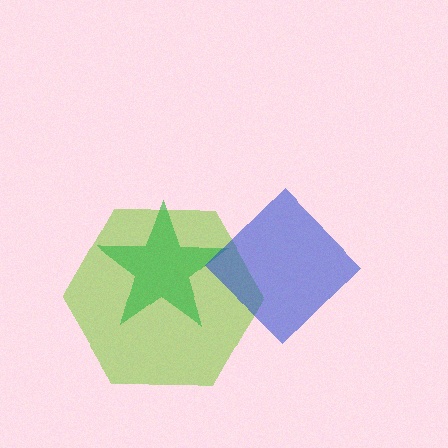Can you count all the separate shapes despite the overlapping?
Yes, there are 3 separate shapes.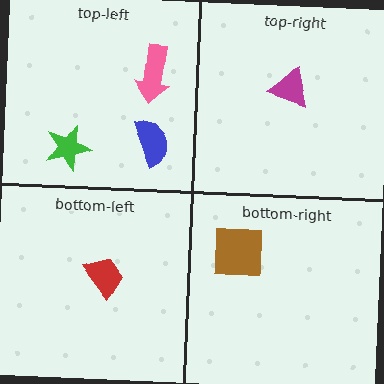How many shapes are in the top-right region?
1.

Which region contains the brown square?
The bottom-right region.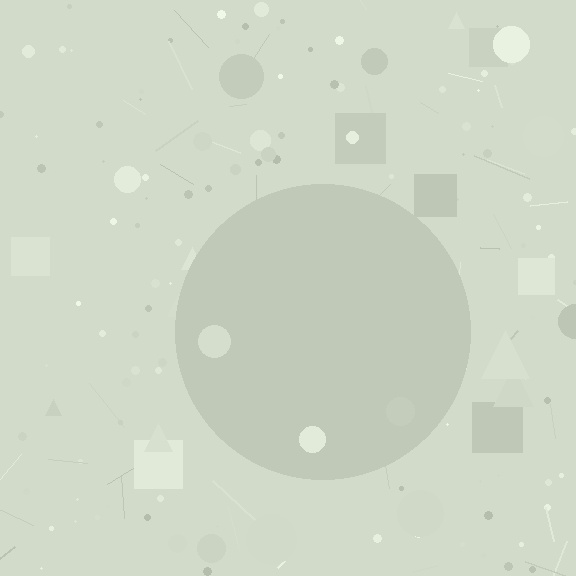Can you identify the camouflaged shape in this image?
The camouflaged shape is a circle.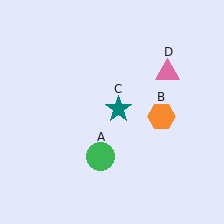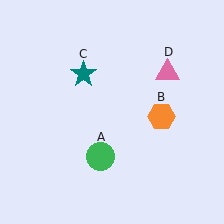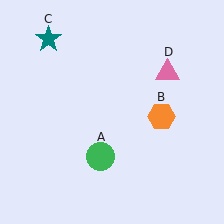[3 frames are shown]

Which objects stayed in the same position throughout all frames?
Green circle (object A) and orange hexagon (object B) and pink triangle (object D) remained stationary.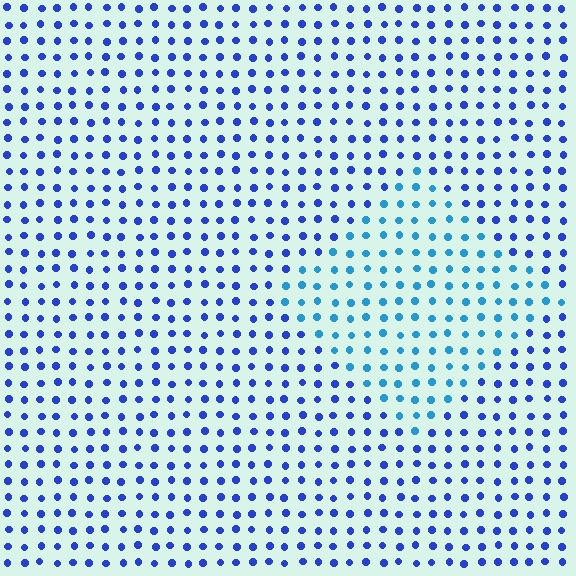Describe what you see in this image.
The image is filled with small blue elements in a uniform arrangement. A diamond-shaped region is visible where the elements are tinted to a slightly different hue, forming a subtle color boundary.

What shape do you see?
I see a diamond.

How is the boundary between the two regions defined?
The boundary is defined purely by a slight shift in hue (about 32 degrees). Spacing, size, and orientation are identical on both sides.